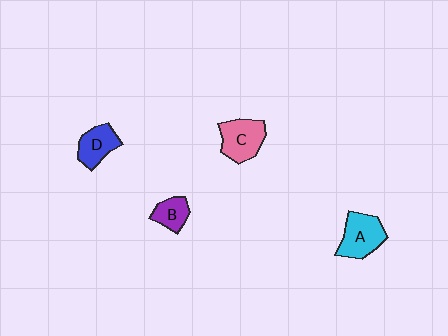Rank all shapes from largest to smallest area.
From largest to smallest: A (cyan), C (pink), D (blue), B (purple).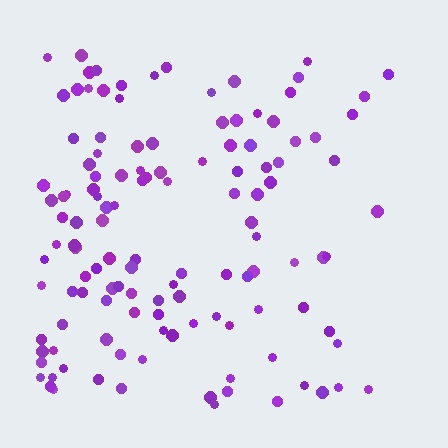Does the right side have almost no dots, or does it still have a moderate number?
Still a moderate number, just noticeably fewer than the left.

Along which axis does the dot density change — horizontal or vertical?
Horizontal.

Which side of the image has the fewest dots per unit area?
The right.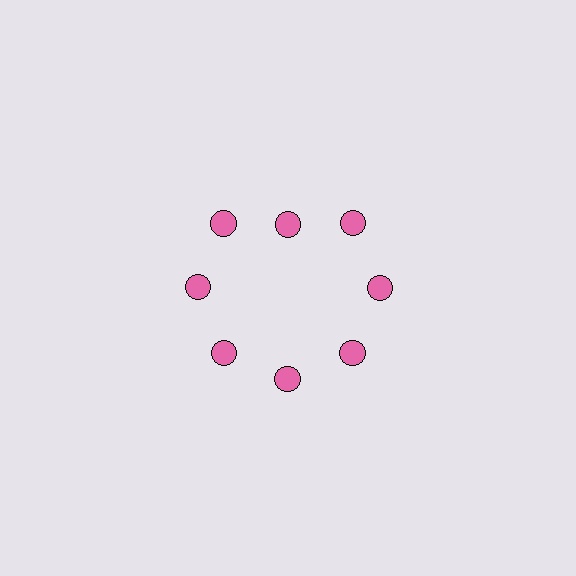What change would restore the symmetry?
The symmetry would be restored by moving it outward, back onto the ring so that all 8 circles sit at equal angles and equal distance from the center.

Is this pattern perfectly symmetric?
No. The 8 pink circles are arranged in a ring, but one element near the 12 o'clock position is pulled inward toward the center, breaking the 8-fold rotational symmetry.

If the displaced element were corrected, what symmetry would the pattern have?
It would have 8-fold rotational symmetry — the pattern would map onto itself every 45 degrees.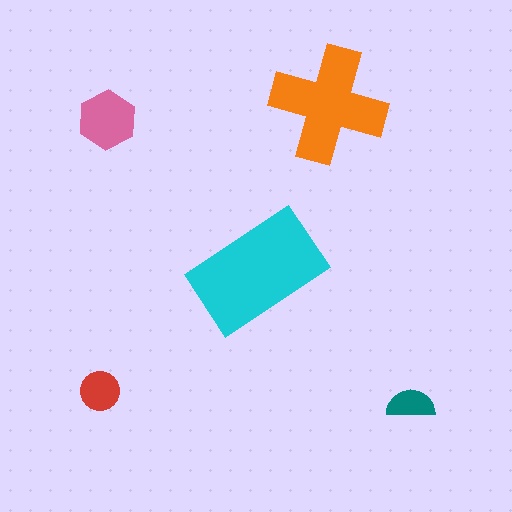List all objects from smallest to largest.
The teal semicircle, the red circle, the pink hexagon, the orange cross, the cyan rectangle.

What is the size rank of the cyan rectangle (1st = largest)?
1st.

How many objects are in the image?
There are 5 objects in the image.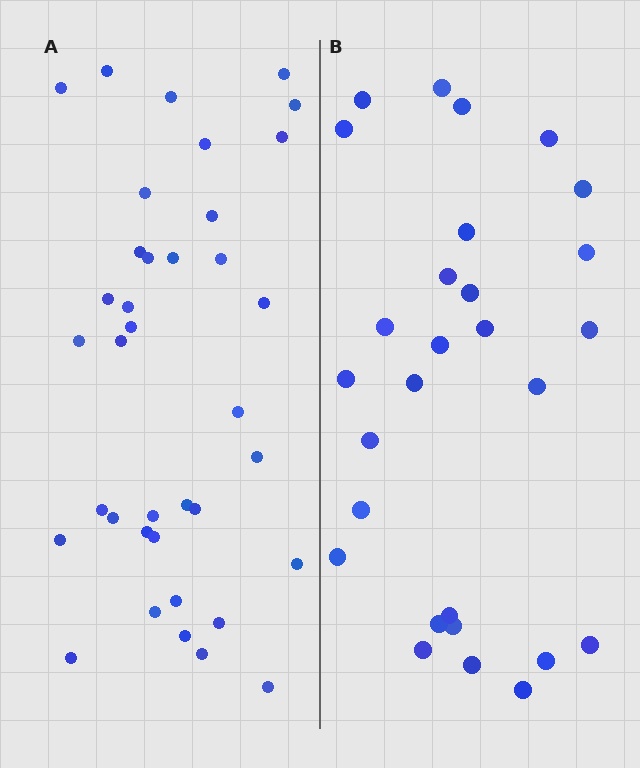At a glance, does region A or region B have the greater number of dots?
Region A (the left region) has more dots.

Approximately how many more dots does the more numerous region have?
Region A has roughly 8 or so more dots than region B.